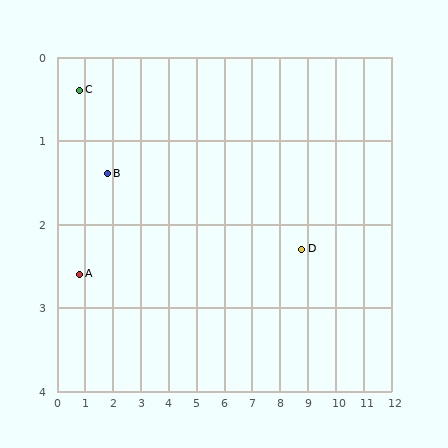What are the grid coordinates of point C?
Point C is at approximately (0.8, 0.4).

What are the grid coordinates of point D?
Point D is at approximately (8.8, 2.3).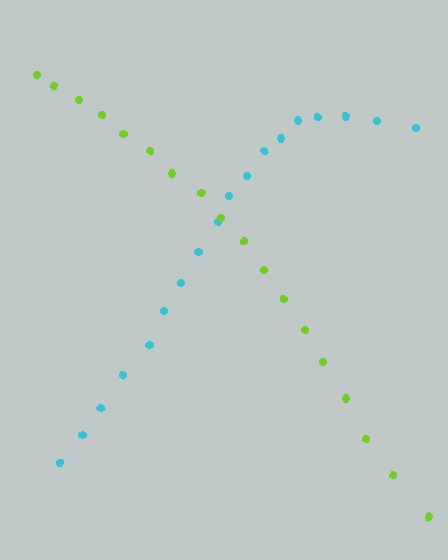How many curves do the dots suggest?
There are 2 distinct paths.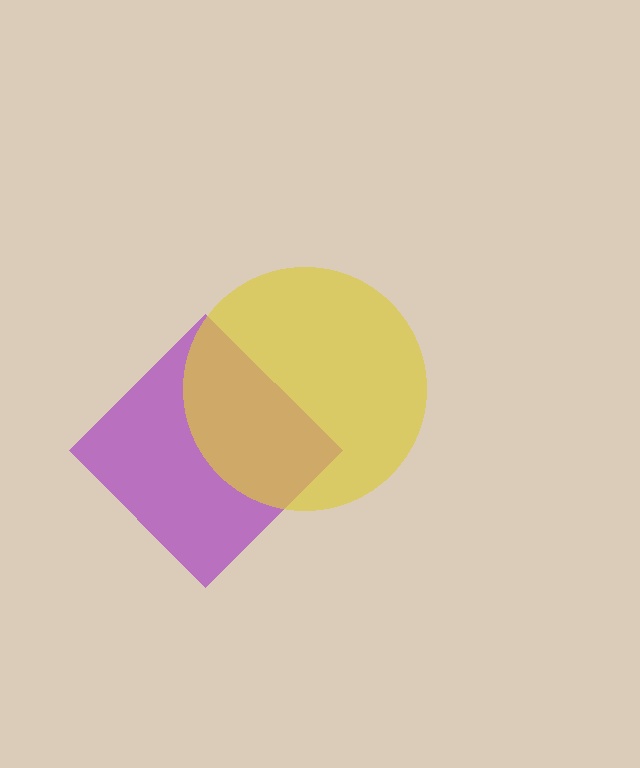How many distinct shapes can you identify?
There are 2 distinct shapes: a purple diamond, a yellow circle.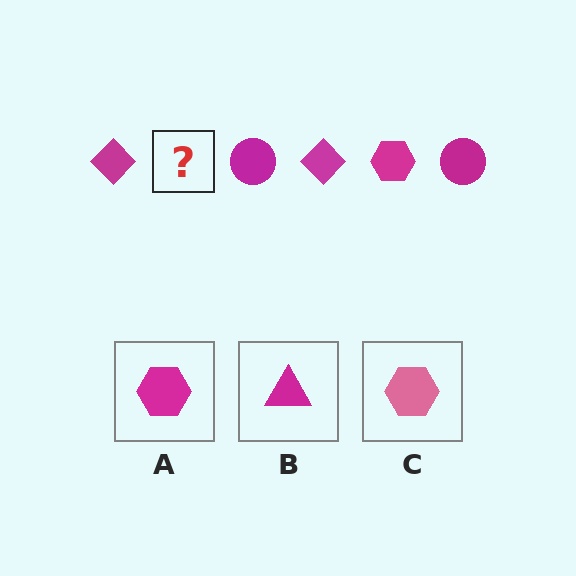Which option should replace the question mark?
Option A.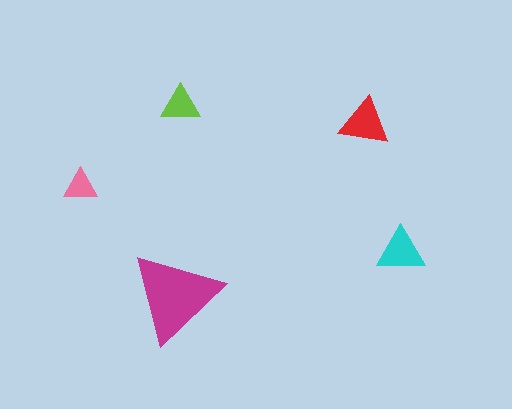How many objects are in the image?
There are 5 objects in the image.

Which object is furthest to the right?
The cyan triangle is rightmost.